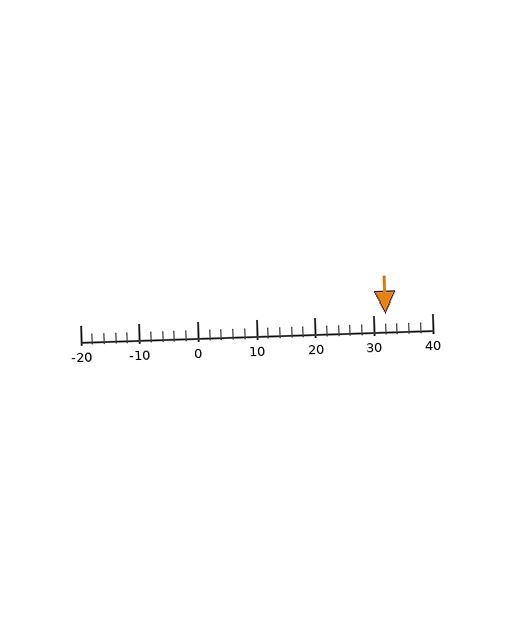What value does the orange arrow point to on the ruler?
The orange arrow points to approximately 32.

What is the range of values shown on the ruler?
The ruler shows values from -20 to 40.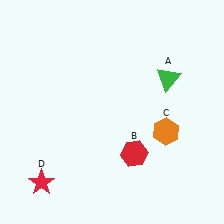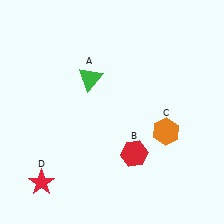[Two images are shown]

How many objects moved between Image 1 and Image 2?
1 object moved between the two images.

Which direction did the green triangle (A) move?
The green triangle (A) moved left.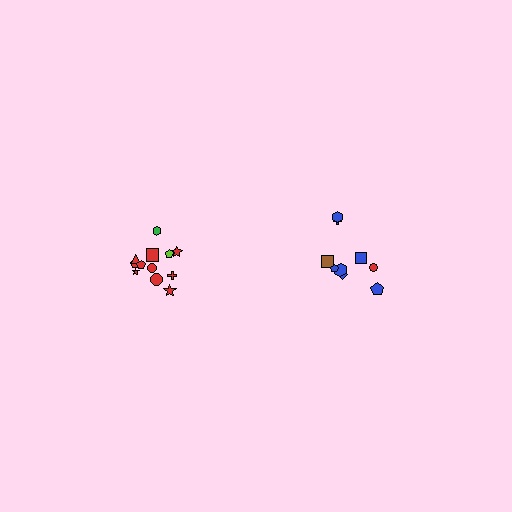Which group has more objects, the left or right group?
The left group.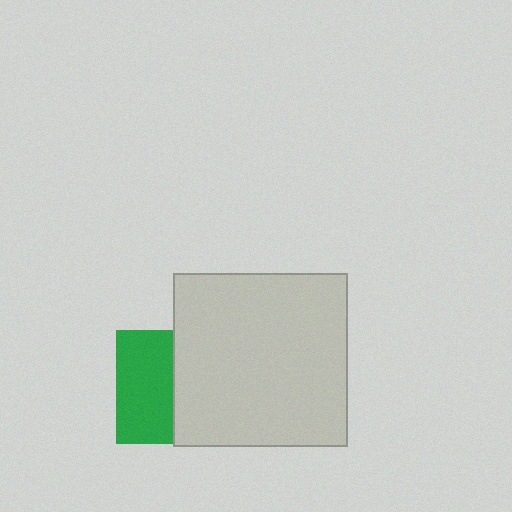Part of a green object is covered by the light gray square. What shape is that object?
It is a square.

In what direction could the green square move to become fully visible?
The green square could move left. That would shift it out from behind the light gray square entirely.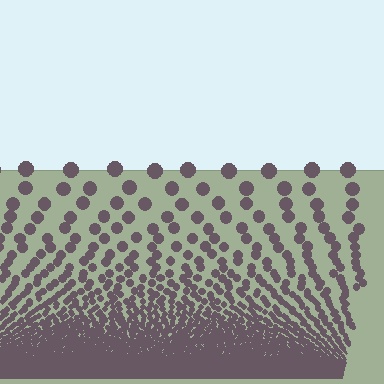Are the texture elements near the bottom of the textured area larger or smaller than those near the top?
Smaller. The gradient is inverted — elements near the bottom are smaller and denser.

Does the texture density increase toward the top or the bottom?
Density increases toward the bottom.